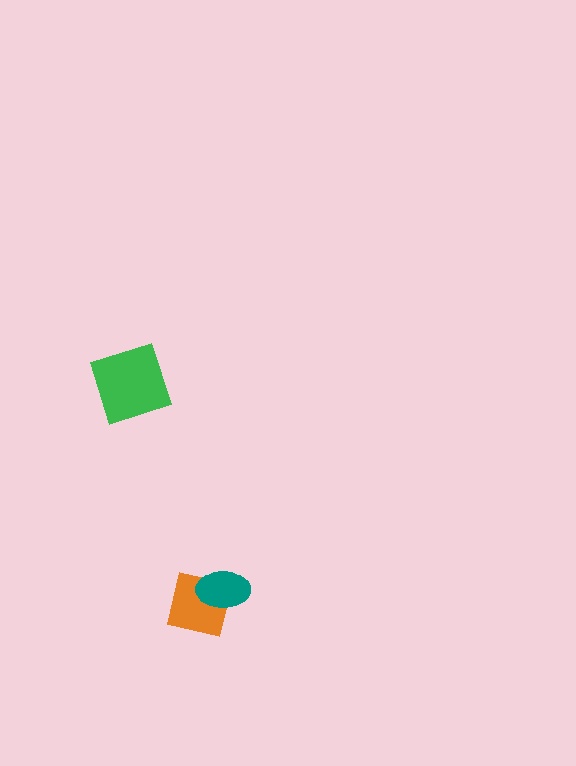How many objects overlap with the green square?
0 objects overlap with the green square.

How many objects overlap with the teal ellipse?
1 object overlaps with the teal ellipse.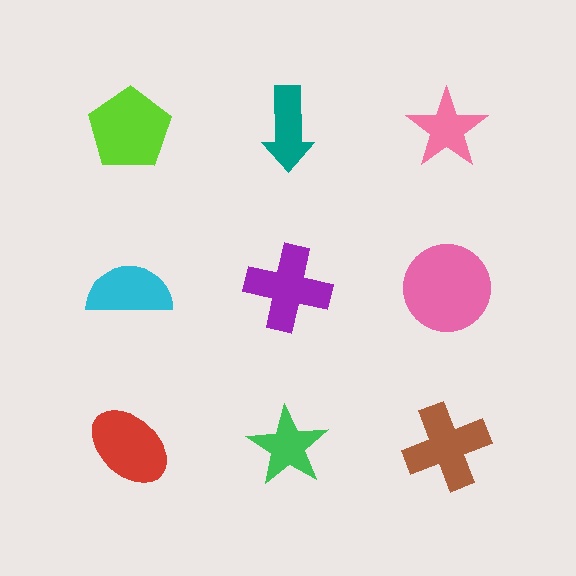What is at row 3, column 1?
A red ellipse.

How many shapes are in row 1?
3 shapes.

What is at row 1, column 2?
A teal arrow.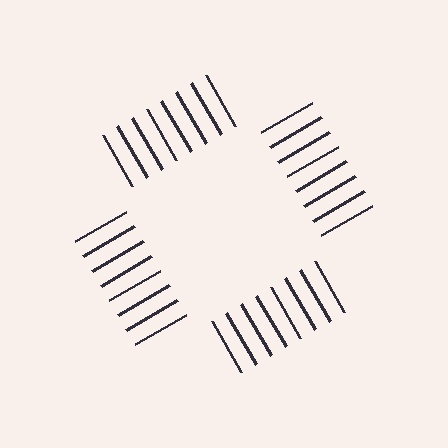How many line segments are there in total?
32 — 8 along each of the 4 edges.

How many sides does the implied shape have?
4 sides — the line-ends trace a square.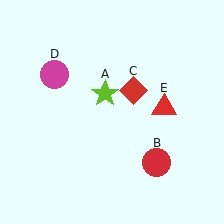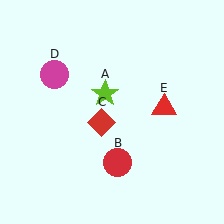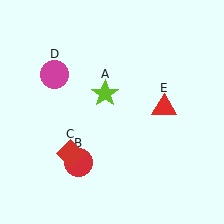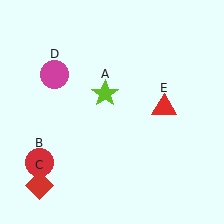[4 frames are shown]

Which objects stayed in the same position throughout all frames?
Lime star (object A) and magenta circle (object D) and red triangle (object E) remained stationary.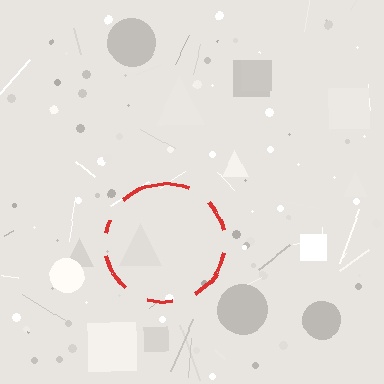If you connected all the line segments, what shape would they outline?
They would outline a circle.